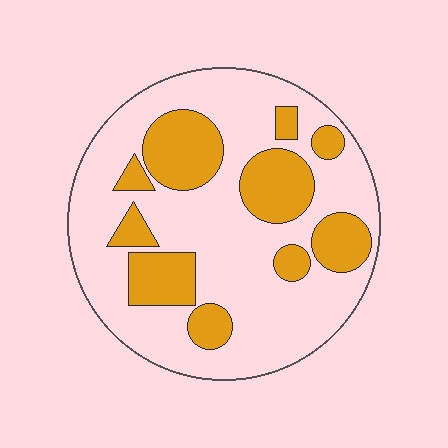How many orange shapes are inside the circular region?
10.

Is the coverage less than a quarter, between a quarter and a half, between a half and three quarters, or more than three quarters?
Between a quarter and a half.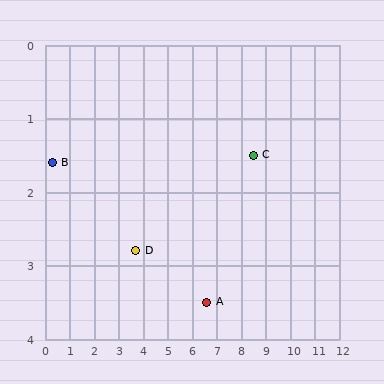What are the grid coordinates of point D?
Point D is at approximately (3.7, 2.8).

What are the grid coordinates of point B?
Point B is at approximately (0.3, 1.6).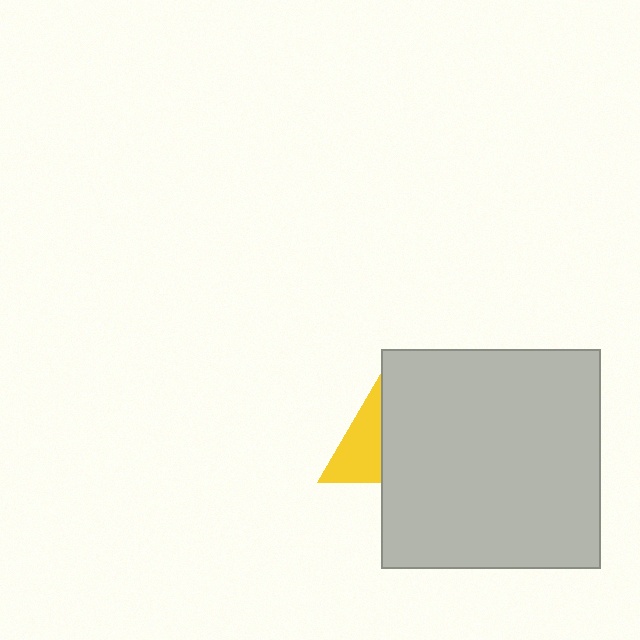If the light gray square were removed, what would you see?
You would see the complete yellow triangle.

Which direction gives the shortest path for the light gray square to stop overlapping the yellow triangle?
Moving right gives the shortest separation.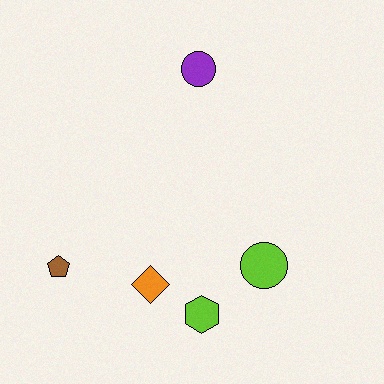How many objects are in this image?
There are 5 objects.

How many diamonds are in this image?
There is 1 diamond.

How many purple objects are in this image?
There is 1 purple object.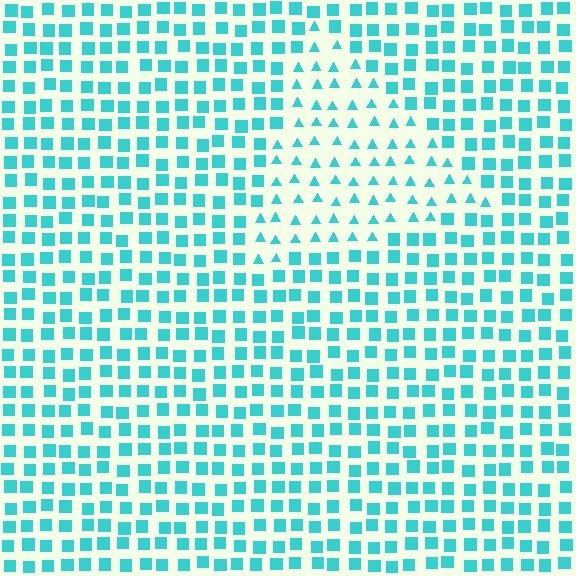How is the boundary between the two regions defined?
The boundary is defined by a change in element shape: triangles inside vs. squares outside. All elements share the same color and spacing.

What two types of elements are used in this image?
The image uses triangles inside the triangle region and squares outside it.